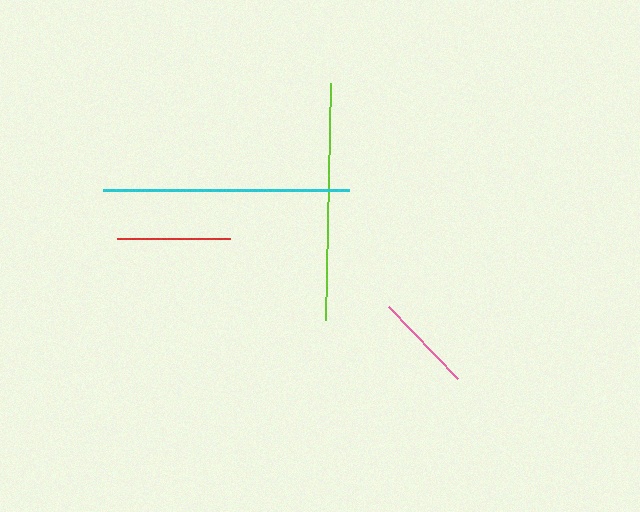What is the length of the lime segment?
The lime segment is approximately 237 pixels long.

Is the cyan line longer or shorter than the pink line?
The cyan line is longer than the pink line.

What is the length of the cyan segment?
The cyan segment is approximately 246 pixels long.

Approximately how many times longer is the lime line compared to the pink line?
The lime line is approximately 2.4 times the length of the pink line.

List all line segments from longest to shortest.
From longest to shortest: cyan, lime, red, pink.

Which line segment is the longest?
The cyan line is the longest at approximately 246 pixels.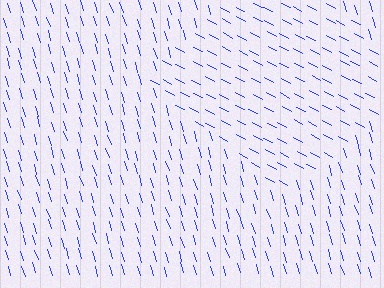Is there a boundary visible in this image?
Yes, there is a texture boundary formed by a change in line orientation.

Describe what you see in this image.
The image is filled with small blue line segments. A diamond region in the image has lines oriented differently from the surrounding lines, creating a visible texture boundary.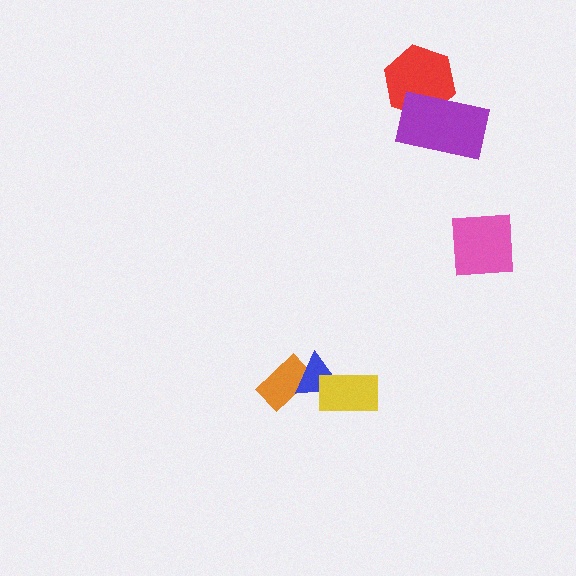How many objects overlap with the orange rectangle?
1 object overlaps with the orange rectangle.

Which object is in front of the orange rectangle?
The blue triangle is in front of the orange rectangle.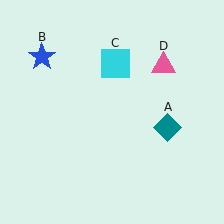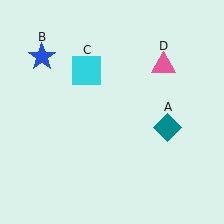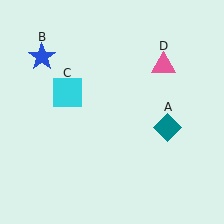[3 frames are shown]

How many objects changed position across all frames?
1 object changed position: cyan square (object C).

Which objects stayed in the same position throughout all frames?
Teal diamond (object A) and blue star (object B) and pink triangle (object D) remained stationary.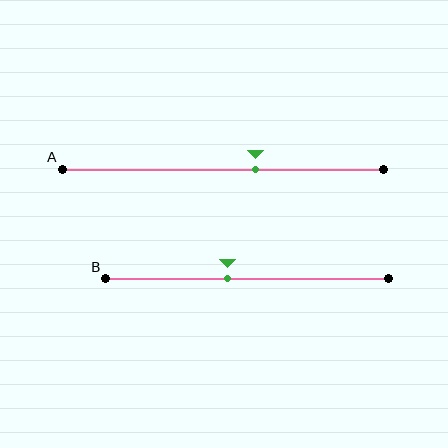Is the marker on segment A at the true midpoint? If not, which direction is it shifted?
No, the marker on segment A is shifted to the right by about 10% of the segment length.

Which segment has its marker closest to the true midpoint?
Segment B has its marker closest to the true midpoint.